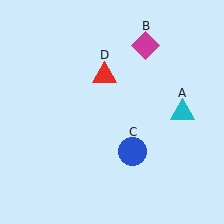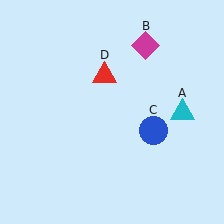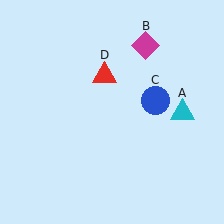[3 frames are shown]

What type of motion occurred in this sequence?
The blue circle (object C) rotated counterclockwise around the center of the scene.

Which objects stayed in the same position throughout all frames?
Cyan triangle (object A) and magenta diamond (object B) and red triangle (object D) remained stationary.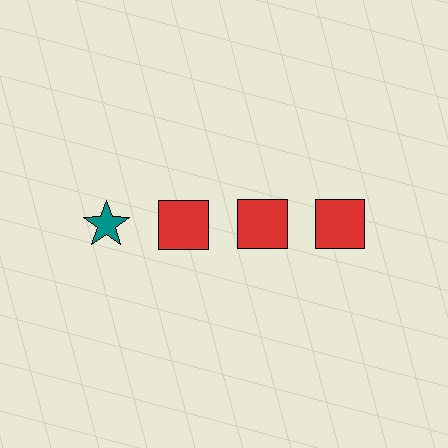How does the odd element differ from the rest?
It differs in both color (teal instead of red) and shape (star instead of square).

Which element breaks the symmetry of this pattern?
The teal star in the top row, leftmost column breaks the symmetry. All other shapes are red squares.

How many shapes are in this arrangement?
There are 4 shapes arranged in a grid pattern.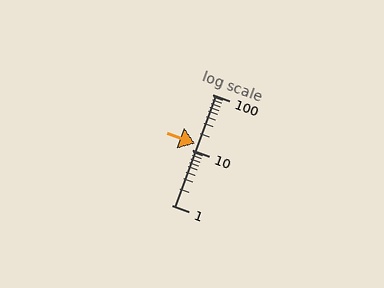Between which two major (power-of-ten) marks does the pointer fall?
The pointer is between 10 and 100.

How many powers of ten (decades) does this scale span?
The scale spans 2 decades, from 1 to 100.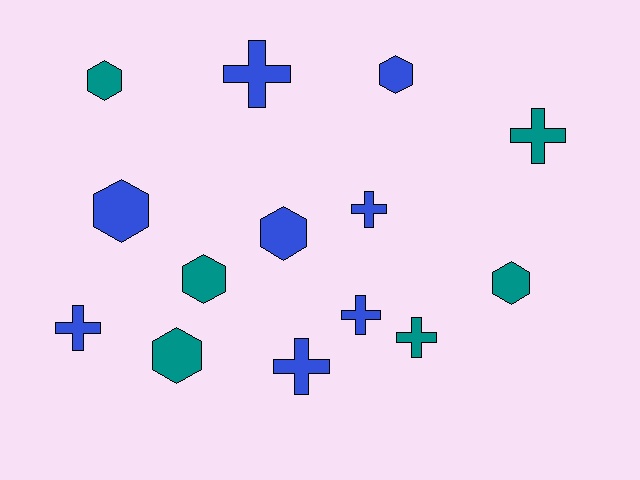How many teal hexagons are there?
There are 4 teal hexagons.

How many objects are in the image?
There are 14 objects.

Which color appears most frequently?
Blue, with 8 objects.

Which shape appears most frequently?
Hexagon, with 7 objects.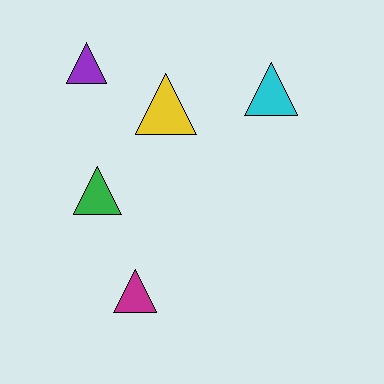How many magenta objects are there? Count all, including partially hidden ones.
There is 1 magenta object.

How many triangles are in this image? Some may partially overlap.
There are 5 triangles.